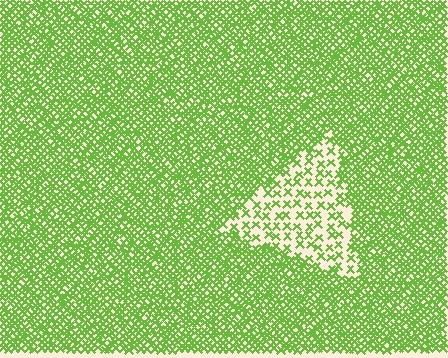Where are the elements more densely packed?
The elements are more densely packed outside the triangle boundary.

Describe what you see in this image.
The image contains small lime elements arranged at two different densities. A triangle-shaped region is visible where the elements are less densely packed than the surrounding area.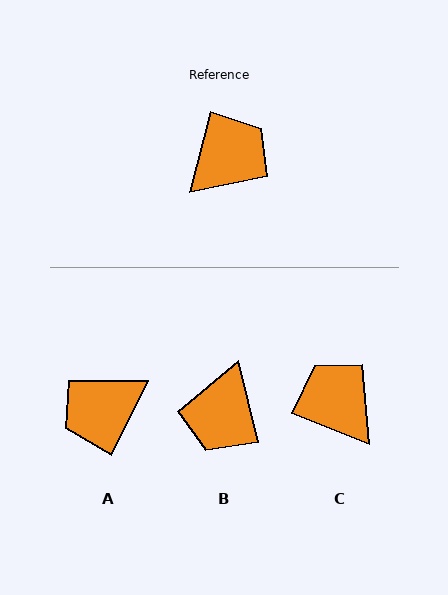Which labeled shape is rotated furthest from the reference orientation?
A, about 168 degrees away.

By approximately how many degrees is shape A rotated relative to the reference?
Approximately 168 degrees counter-clockwise.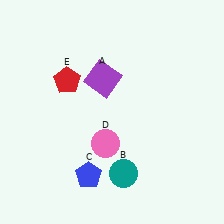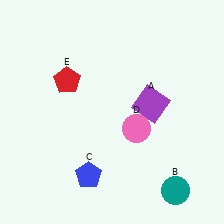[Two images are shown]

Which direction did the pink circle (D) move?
The pink circle (D) moved right.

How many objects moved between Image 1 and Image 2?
3 objects moved between the two images.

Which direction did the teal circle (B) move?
The teal circle (B) moved right.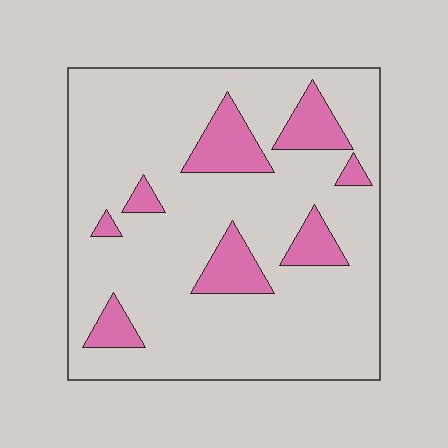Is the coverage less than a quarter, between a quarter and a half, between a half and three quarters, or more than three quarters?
Less than a quarter.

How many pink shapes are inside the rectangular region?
8.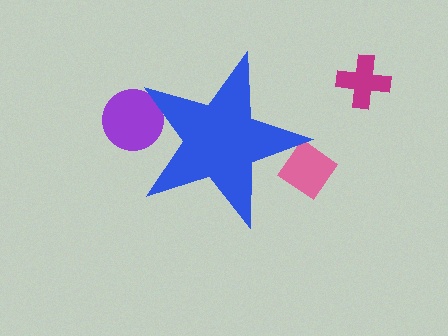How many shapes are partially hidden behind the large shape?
2 shapes are partially hidden.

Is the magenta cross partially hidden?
No, the magenta cross is fully visible.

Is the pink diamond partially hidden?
Yes, the pink diamond is partially hidden behind the blue star.